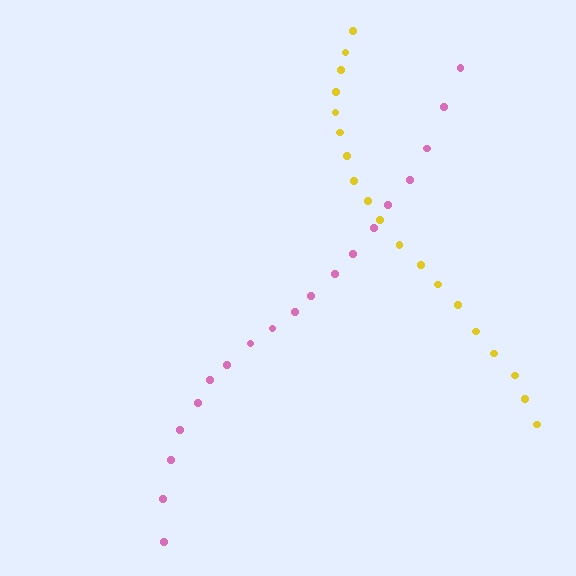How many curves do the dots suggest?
There are 2 distinct paths.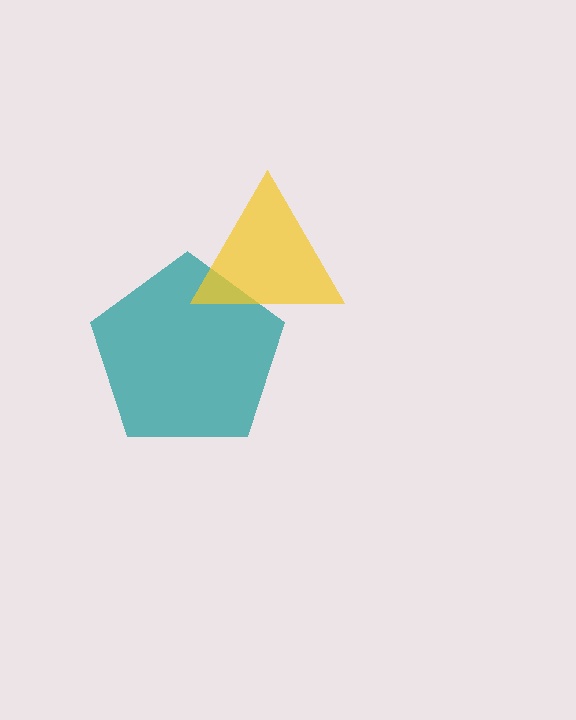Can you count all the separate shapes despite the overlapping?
Yes, there are 2 separate shapes.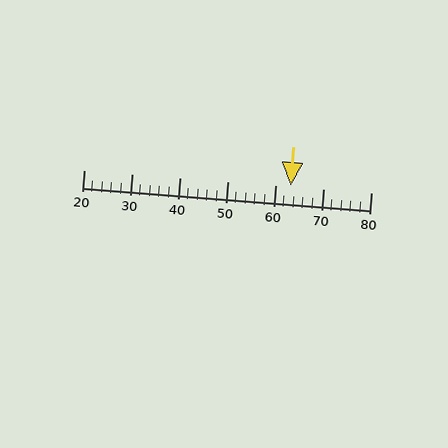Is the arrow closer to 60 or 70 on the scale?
The arrow is closer to 60.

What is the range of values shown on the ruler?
The ruler shows values from 20 to 80.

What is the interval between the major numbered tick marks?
The major tick marks are spaced 10 units apart.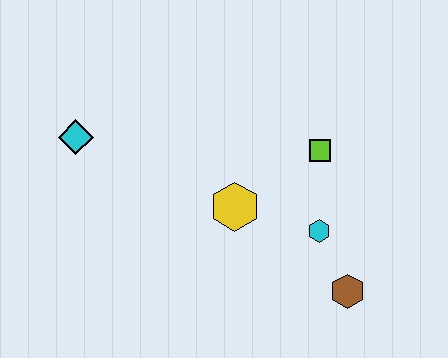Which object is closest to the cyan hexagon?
The brown hexagon is closest to the cyan hexagon.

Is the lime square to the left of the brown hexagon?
Yes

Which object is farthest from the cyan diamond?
The brown hexagon is farthest from the cyan diamond.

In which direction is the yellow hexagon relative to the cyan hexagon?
The yellow hexagon is to the left of the cyan hexagon.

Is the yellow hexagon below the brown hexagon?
No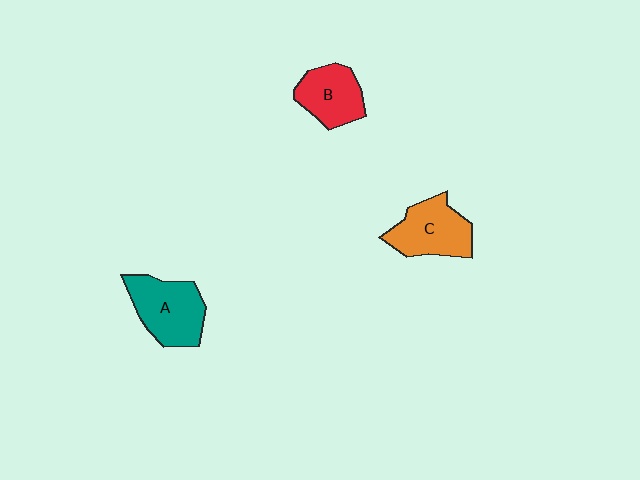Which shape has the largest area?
Shape A (teal).